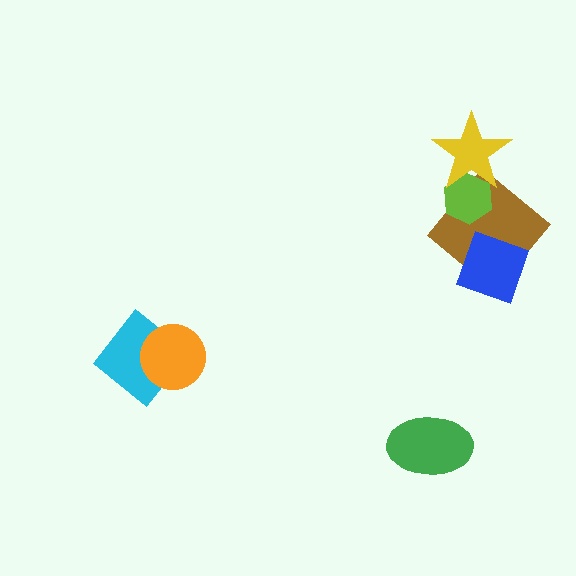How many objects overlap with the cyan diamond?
1 object overlaps with the cyan diamond.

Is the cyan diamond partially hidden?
Yes, it is partially covered by another shape.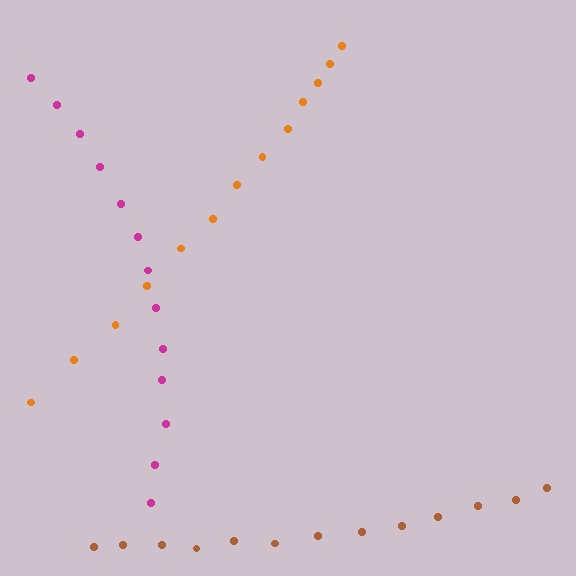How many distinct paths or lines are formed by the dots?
There are 3 distinct paths.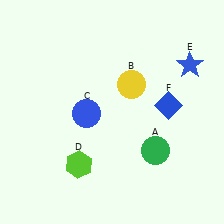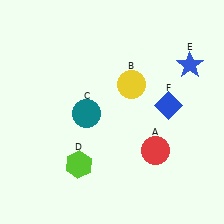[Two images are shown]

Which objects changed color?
A changed from green to red. C changed from blue to teal.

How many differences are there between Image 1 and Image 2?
There are 2 differences between the two images.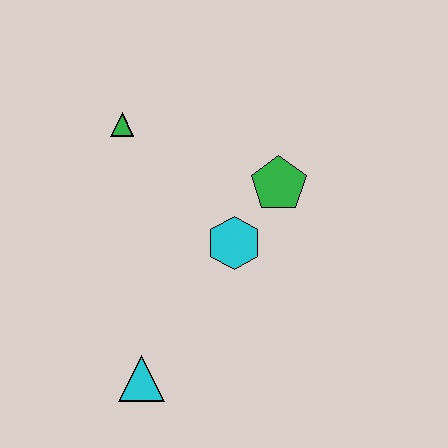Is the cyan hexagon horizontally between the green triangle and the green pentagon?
Yes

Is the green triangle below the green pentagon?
No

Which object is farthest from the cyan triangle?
The green triangle is farthest from the cyan triangle.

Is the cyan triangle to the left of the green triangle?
No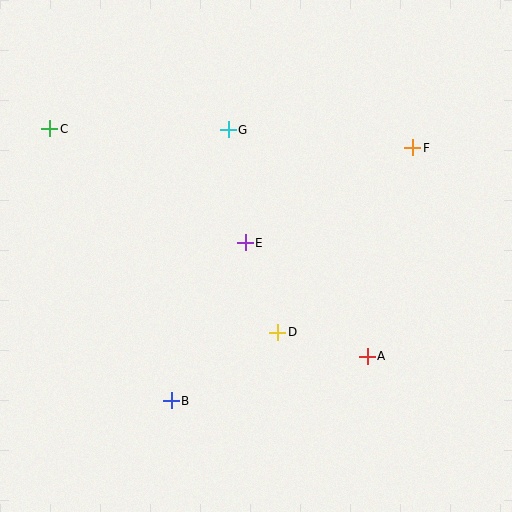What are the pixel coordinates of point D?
Point D is at (278, 332).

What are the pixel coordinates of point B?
Point B is at (171, 401).